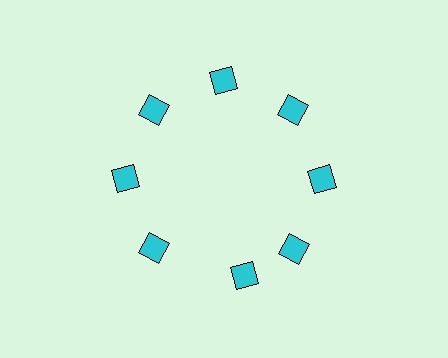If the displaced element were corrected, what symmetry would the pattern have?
It would have 8-fold rotational symmetry — the pattern would map onto itself every 45 degrees.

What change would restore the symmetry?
The symmetry would be restored by rotating it back into even spacing with its neighbors so that all 8 diamonds sit at equal angles and equal distance from the center.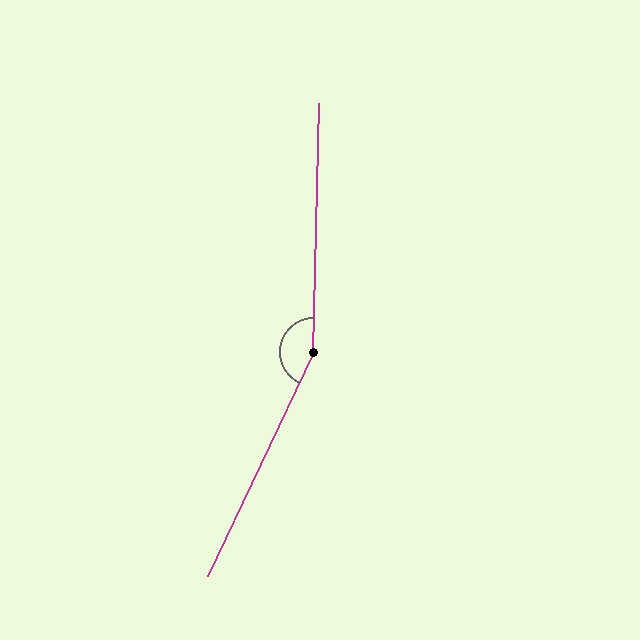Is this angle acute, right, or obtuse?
It is obtuse.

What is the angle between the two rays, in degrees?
Approximately 156 degrees.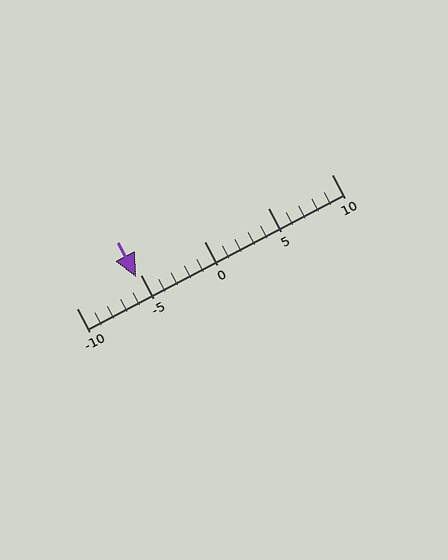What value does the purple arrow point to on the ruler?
The purple arrow points to approximately -5.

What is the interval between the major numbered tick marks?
The major tick marks are spaced 5 units apart.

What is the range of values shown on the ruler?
The ruler shows values from -10 to 10.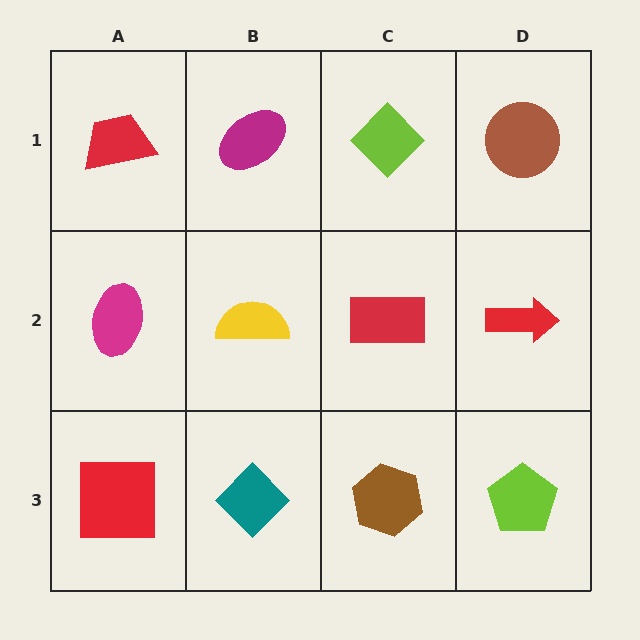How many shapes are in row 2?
4 shapes.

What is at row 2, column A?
A magenta ellipse.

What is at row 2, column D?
A red arrow.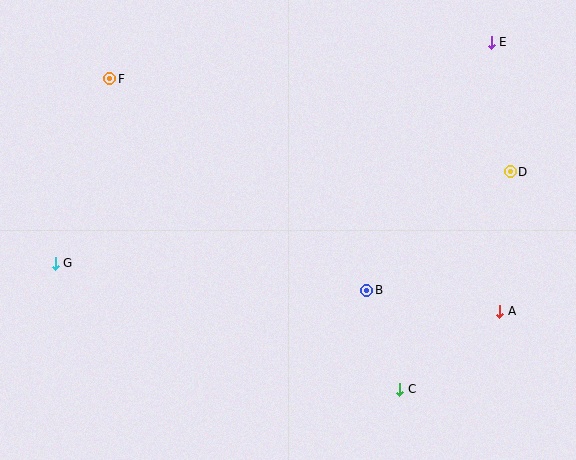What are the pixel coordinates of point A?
Point A is at (500, 311).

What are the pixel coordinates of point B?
Point B is at (367, 290).